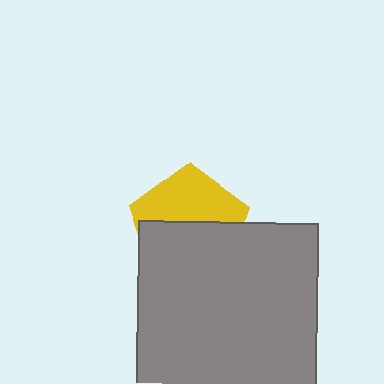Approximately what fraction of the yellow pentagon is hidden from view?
Roughly 53% of the yellow pentagon is hidden behind the gray square.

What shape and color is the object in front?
The object in front is a gray square.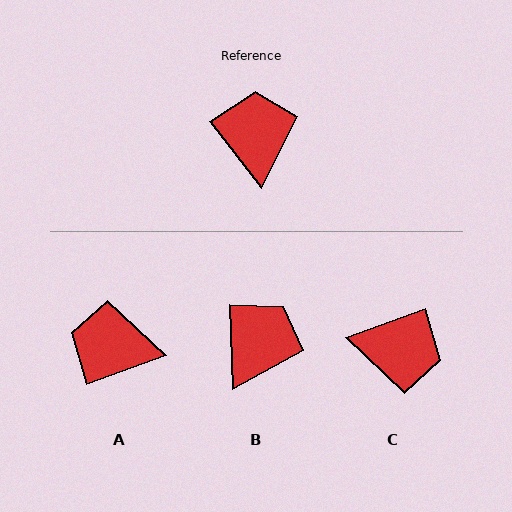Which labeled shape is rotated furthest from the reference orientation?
C, about 107 degrees away.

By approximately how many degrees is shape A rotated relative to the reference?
Approximately 73 degrees counter-clockwise.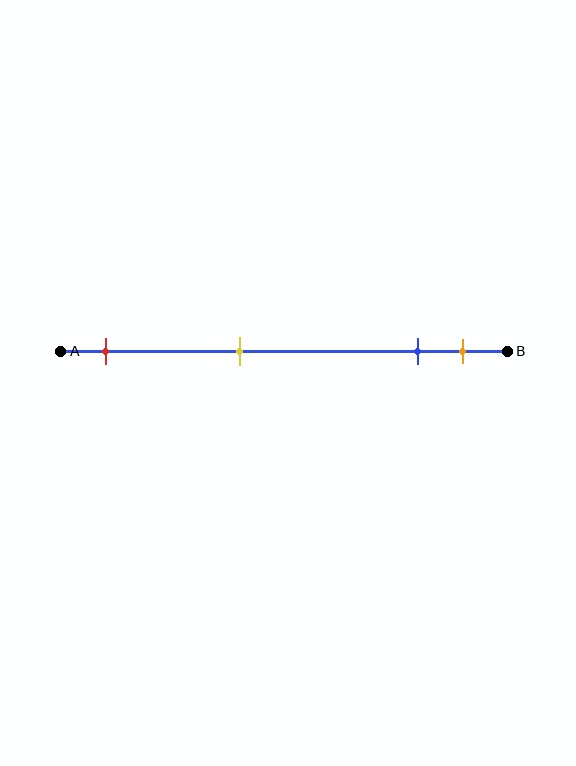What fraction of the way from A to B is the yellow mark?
The yellow mark is approximately 40% (0.4) of the way from A to B.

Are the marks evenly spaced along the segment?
No, the marks are not evenly spaced.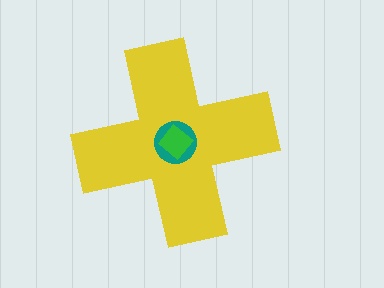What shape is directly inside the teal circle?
The green diamond.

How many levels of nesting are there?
3.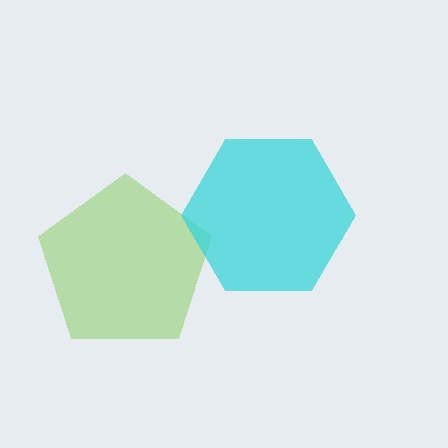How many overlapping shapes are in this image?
There are 2 overlapping shapes in the image.